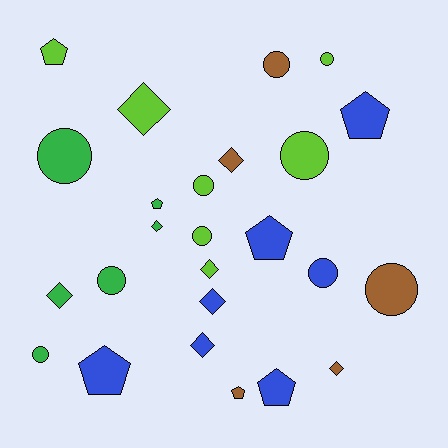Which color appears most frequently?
Lime, with 7 objects.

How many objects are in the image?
There are 25 objects.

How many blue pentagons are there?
There are 4 blue pentagons.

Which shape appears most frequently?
Circle, with 10 objects.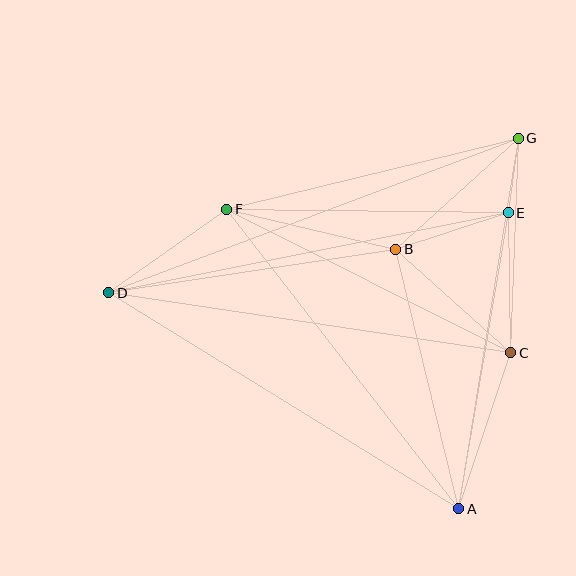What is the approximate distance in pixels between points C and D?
The distance between C and D is approximately 407 pixels.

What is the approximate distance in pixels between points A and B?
The distance between A and B is approximately 267 pixels.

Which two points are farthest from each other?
Points D and G are farthest from each other.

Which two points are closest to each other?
Points E and G are closest to each other.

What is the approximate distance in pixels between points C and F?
The distance between C and F is approximately 318 pixels.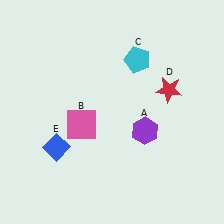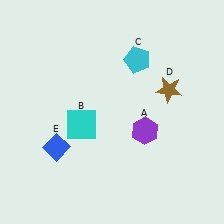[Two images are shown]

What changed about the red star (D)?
In Image 1, D is red. In Image 2, it changed to brown.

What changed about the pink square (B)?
In Image 1, B is pink. In Image 2, it changed to cyan.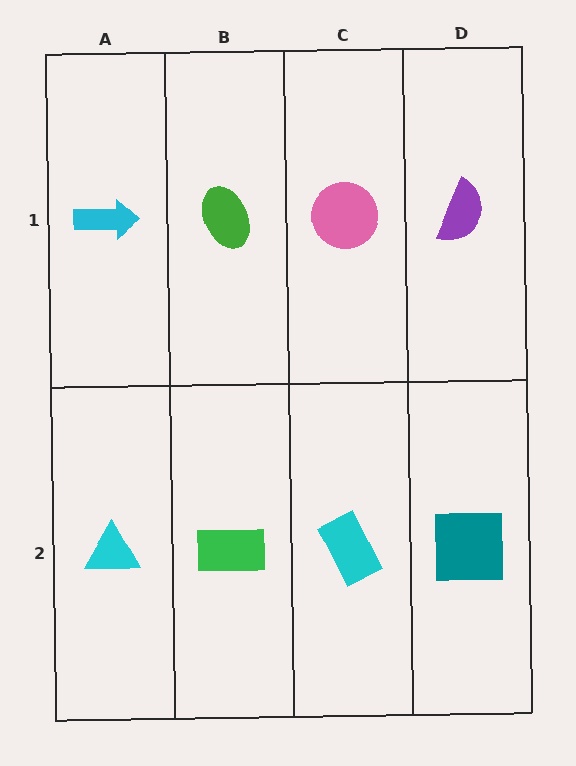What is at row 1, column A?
A cyan arrow.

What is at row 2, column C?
A cyan rectangle.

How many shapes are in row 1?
4 shapes.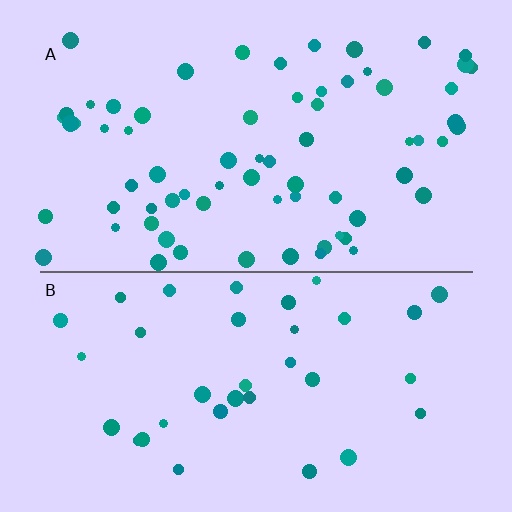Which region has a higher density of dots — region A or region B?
A (the top).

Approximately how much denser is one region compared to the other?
Approximately 2.0× — region A over region B.